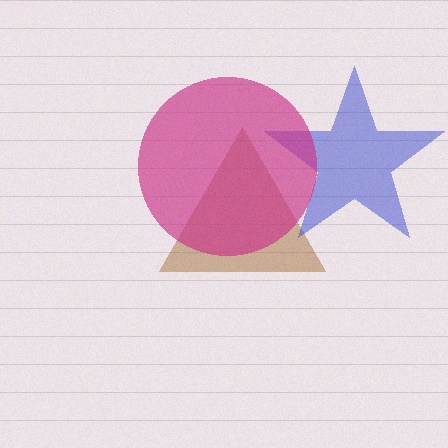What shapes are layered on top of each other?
The layered shapes are: a brown triangle, a blue star, a magenta circle.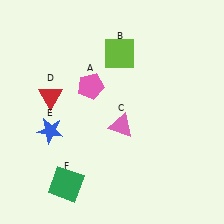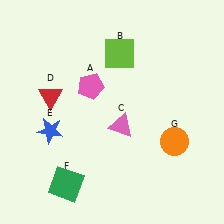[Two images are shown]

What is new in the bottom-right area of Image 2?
An orange circle (G) was added in the bottom-right area of Image 2.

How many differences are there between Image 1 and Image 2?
There is 1 difference between the two images.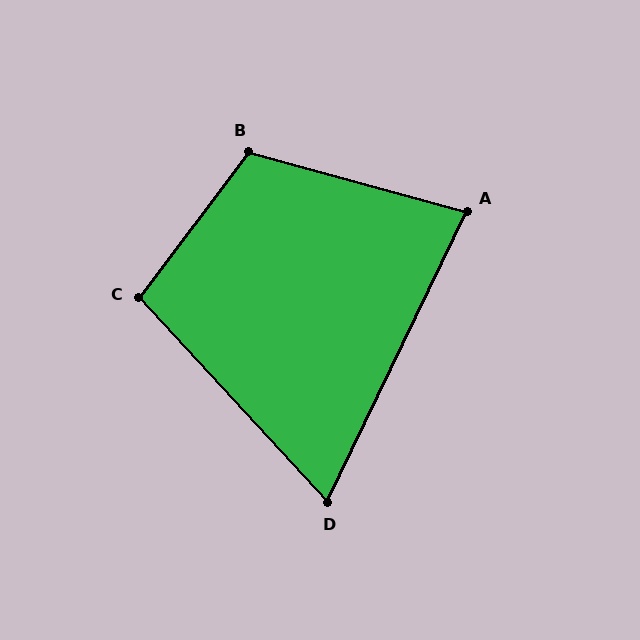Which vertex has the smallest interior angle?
D, at approximately 68 degrees.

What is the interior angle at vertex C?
Approximately 100 degrees (obtuse).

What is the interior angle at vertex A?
Approximately 80 degrees (acute).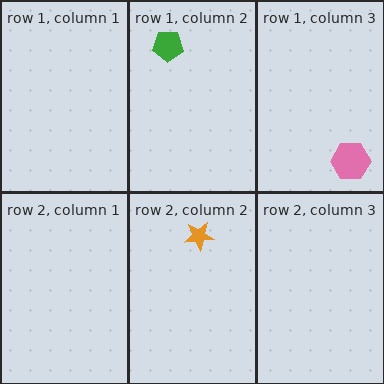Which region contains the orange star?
The row 2, column 2 region.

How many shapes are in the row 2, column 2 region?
1.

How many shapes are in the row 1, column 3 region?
1.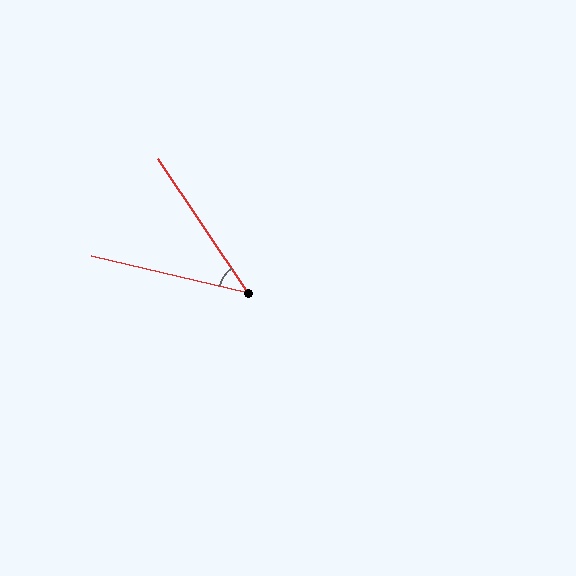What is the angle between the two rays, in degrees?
Approximately 43 degrees.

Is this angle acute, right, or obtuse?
It is acute.